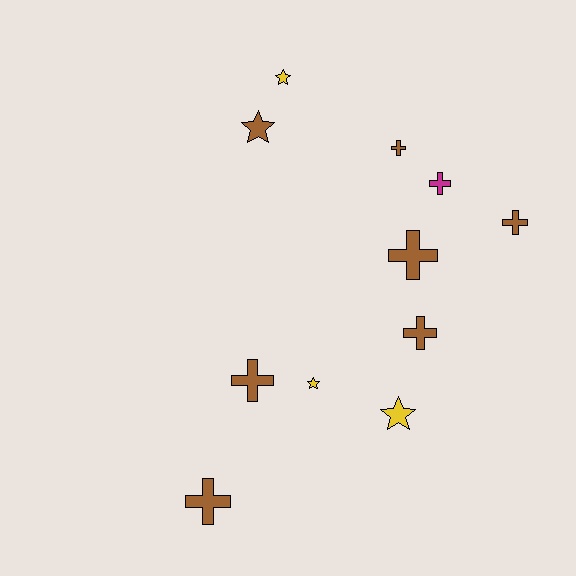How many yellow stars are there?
There are 3 yellow stars.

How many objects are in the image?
There are 11 objects.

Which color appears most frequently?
Brown, with 7 objects.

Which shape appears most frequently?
Cross, with 7 objects.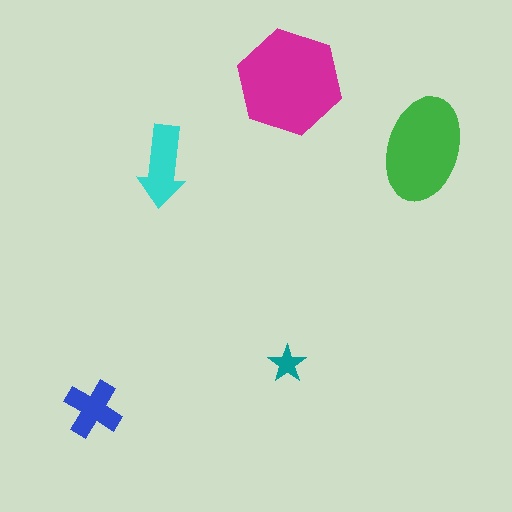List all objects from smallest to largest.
The teal star, the blue cross, the cyan arrow, the green ellipse, the magenta hexagon.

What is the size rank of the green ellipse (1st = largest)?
2nd.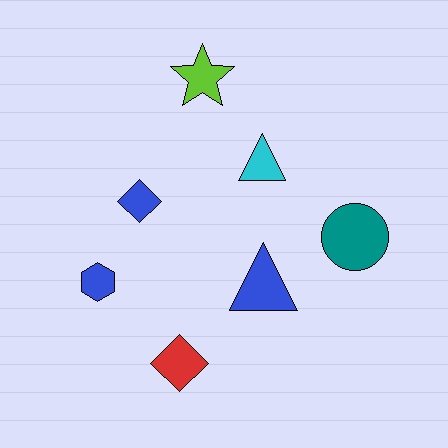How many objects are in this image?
There are 7 objects.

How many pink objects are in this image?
There are no pink objects.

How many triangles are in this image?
There are 2 triangles.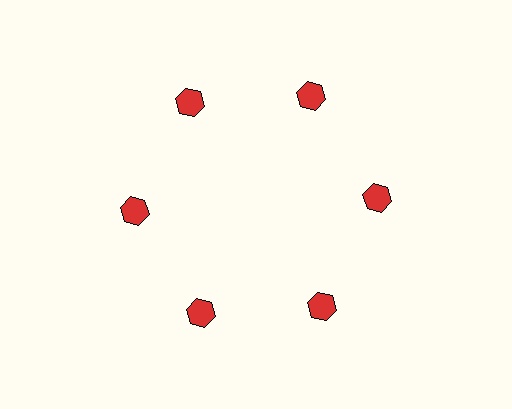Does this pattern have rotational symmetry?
Yes, this pattern has 6-fold rotational symmetry. It looks the same after rotating 60 degrees around the center.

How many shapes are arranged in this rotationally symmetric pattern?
There are 6 shapes, arranged in 6 groups of 1.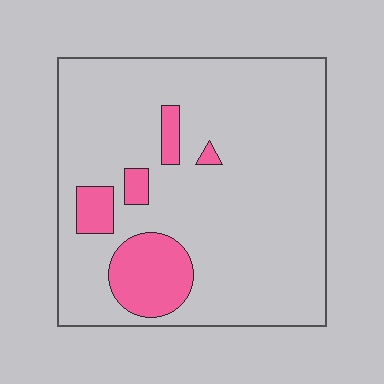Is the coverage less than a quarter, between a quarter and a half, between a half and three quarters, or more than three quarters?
Less than a quarter.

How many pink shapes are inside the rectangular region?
5.